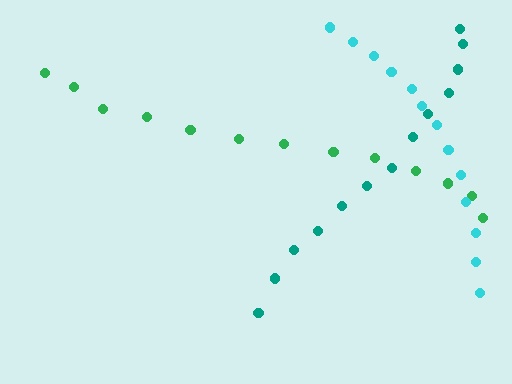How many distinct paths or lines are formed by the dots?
There are 3 distinct paths.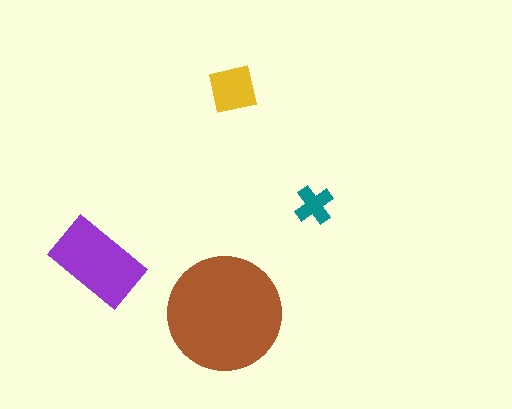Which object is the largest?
The brown circle.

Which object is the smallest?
The teal cross.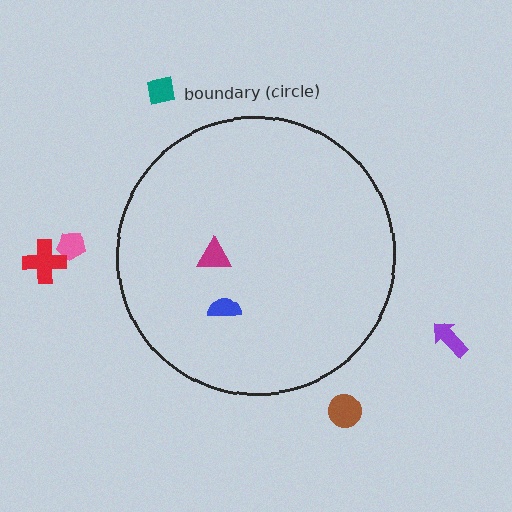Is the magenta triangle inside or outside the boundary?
Inside.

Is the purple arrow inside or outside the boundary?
Outside.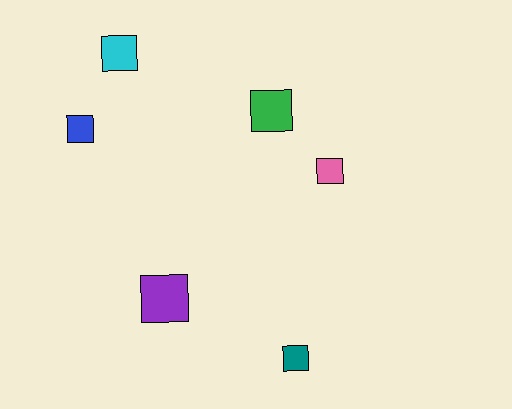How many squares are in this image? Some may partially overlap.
There are 6 squares.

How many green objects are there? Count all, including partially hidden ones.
There is 1 green object.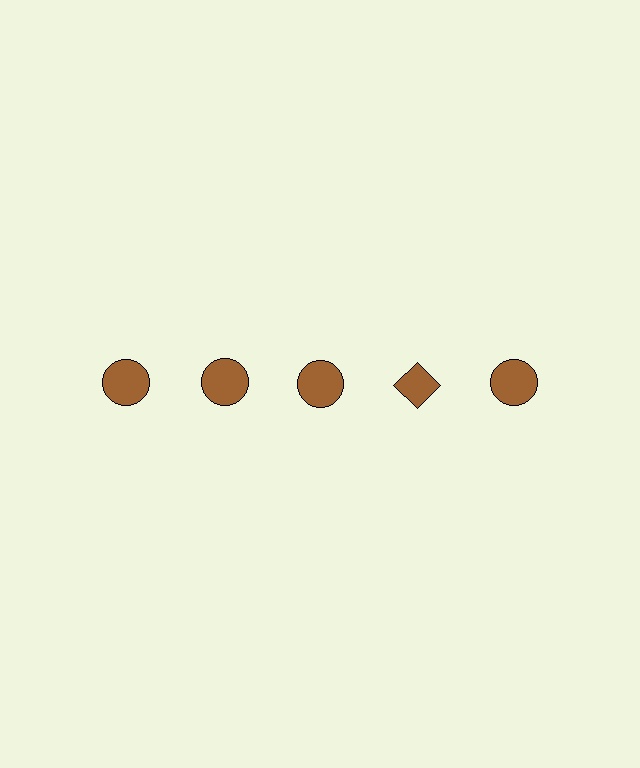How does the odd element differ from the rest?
It has a different shape: diamond instead of circle.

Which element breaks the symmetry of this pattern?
The brown diamond in the top row, second from right column breaks the symmetry. All other shapes are brown circles.